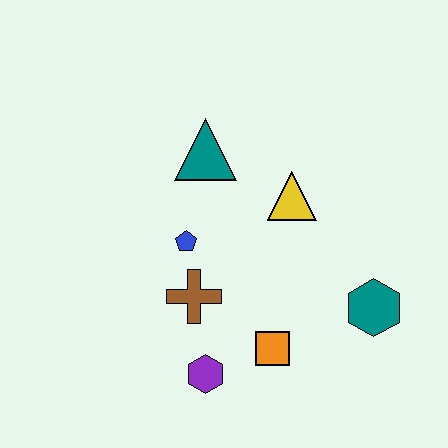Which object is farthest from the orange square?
The teal triangle is farthest from the orange square.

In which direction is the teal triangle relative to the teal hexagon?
The teal triangle is to the left of the teal hexagon.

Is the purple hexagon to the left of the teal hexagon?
Yes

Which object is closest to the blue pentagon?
The brown cross is closest to the blue pentagon.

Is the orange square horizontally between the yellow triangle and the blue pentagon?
Yes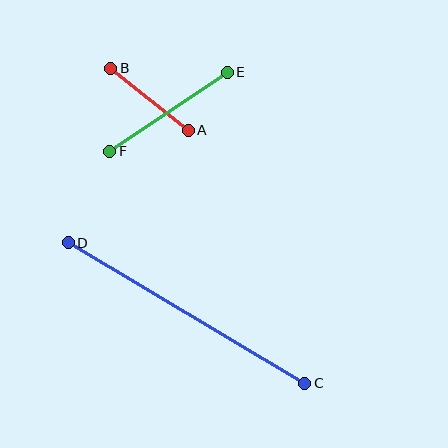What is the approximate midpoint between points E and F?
The midpoint is at approximately (168, 112) pixels.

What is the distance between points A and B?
The distance is approximately 99 pixels.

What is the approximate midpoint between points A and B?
The midpoint is at approximately (150, 99) pixels.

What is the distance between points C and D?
The distance is approximately 275 pixels.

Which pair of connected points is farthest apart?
Points C and D are farthest apart.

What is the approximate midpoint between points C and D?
The midpoint is at approximately (187, 313) pixels.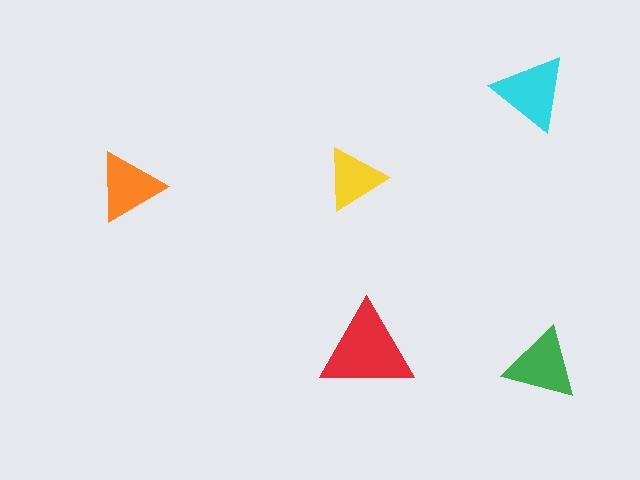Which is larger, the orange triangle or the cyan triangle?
The cyan one.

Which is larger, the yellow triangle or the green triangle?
The green one.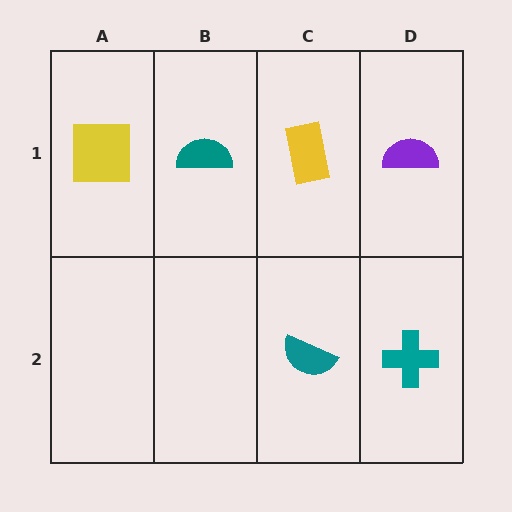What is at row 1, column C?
A yellow rectangle.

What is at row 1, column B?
A teal semicircle.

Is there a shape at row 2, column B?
No, that cell is empty.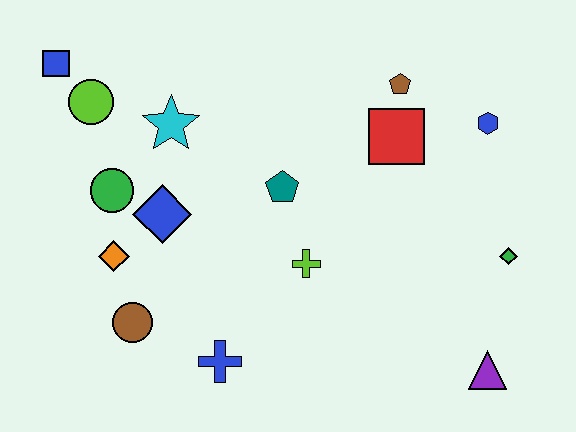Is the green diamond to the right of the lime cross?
Yes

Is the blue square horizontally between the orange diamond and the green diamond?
No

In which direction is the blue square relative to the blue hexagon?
The blue square is to the left of the blue hexagon.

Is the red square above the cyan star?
No